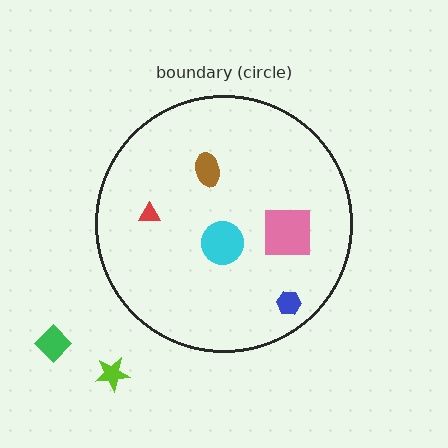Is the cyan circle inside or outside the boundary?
Inside.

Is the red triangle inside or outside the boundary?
Inside.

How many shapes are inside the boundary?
5 inside, 2 outside.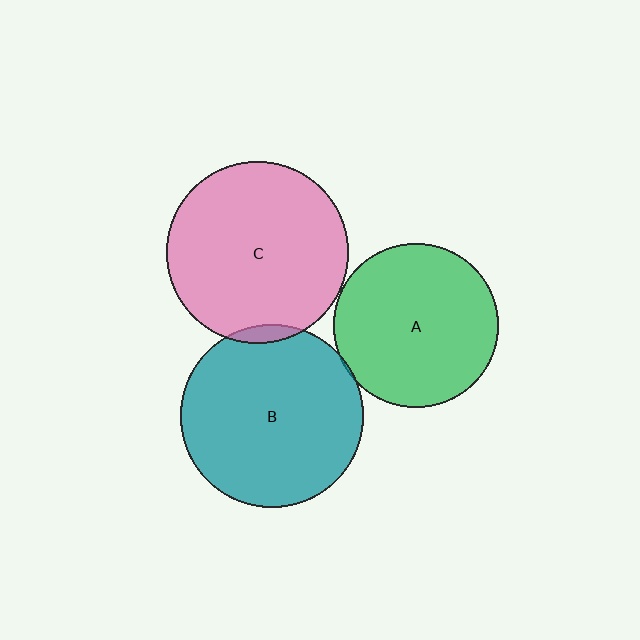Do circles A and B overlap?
Yes.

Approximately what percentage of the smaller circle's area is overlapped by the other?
Approximately 5%.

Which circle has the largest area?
Circle B (teal).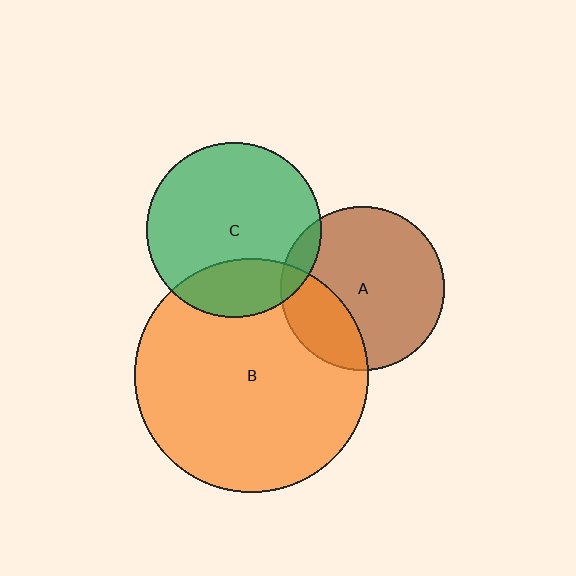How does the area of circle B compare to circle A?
Approximately 2.0 times.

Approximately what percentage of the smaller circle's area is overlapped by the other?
Approximately 25%.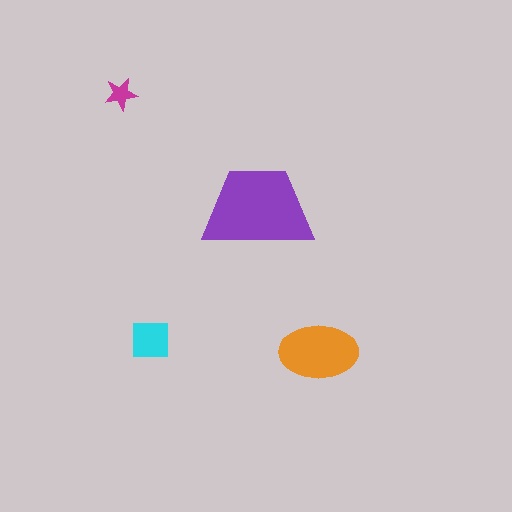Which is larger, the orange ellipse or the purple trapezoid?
The purple trapezoid.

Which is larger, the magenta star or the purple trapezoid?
The purple trapezoid.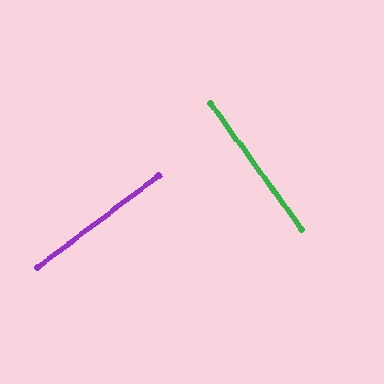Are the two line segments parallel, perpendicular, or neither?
Perpendicular — they meet at approximately 89°.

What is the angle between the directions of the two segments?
Approximately 89 degrees.